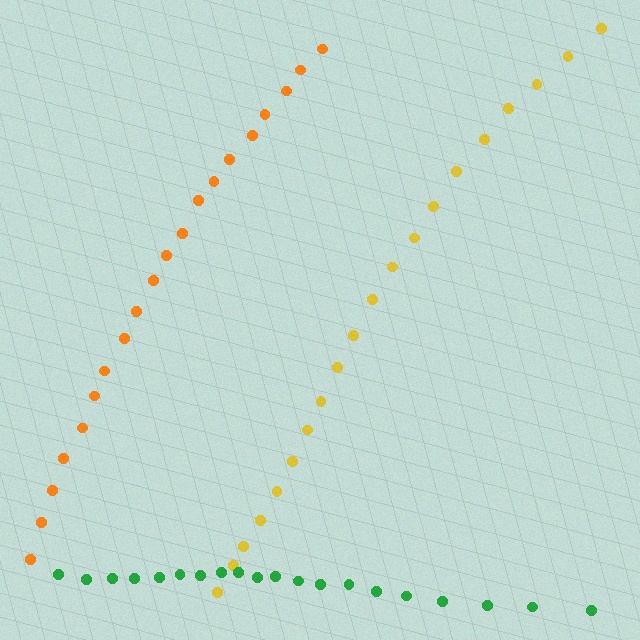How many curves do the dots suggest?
There are 3 distinct paths.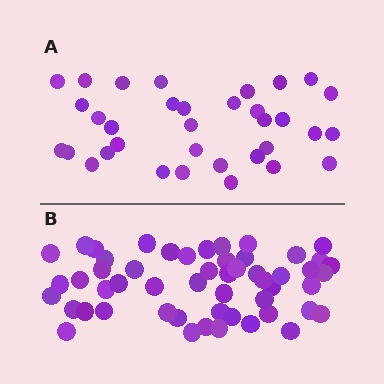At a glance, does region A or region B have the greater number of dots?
Region B (the bottom region) has more dots.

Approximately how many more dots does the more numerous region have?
Region B has approximately 20 more dots than region A.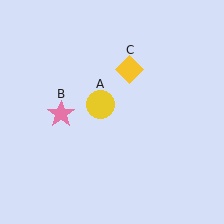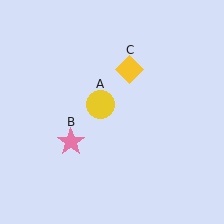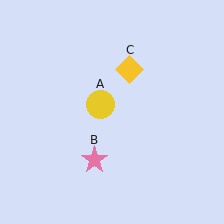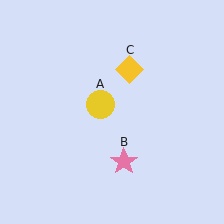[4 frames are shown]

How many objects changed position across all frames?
1 object changed position: pink star (object B).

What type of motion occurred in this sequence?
The pink star (object B) rotated counterclockwise around the center of the scene.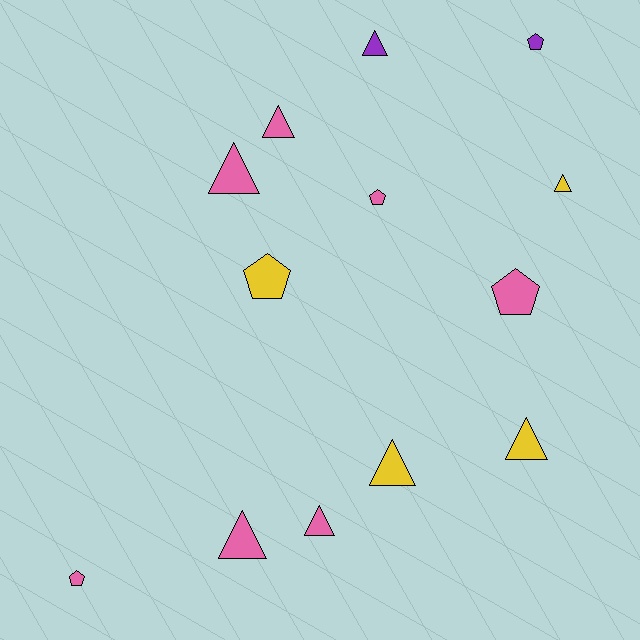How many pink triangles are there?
There are 4 pink triangles.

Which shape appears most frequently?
Triangle, with 8 objects.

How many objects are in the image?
There are 13 objects.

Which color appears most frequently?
Pink, with 7 objects.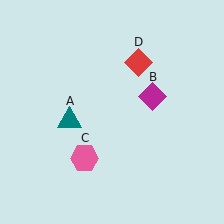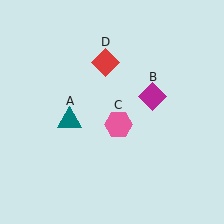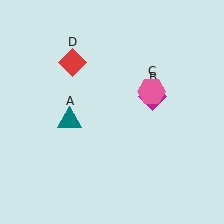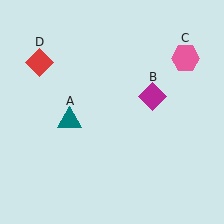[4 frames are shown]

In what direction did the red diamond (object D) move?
The red diamond (object D) moved left.